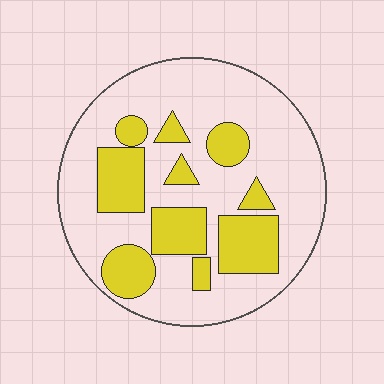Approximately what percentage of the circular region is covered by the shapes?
Approximately 30%.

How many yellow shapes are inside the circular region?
10.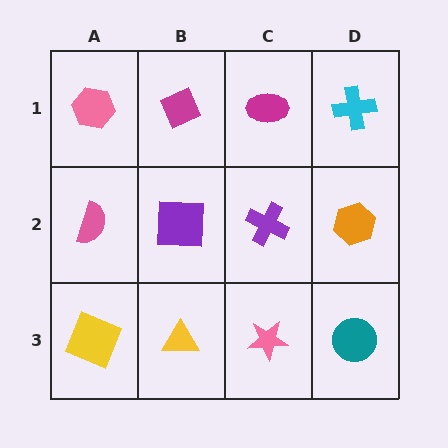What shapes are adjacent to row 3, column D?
An orange hexagon (row 2, column D), a pink star (row 3, column C).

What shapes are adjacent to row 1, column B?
A purple square (row 2, column B), a pink hexagon (row 1, column A), a magenta ellipse (row 1, column C).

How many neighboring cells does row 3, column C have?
3.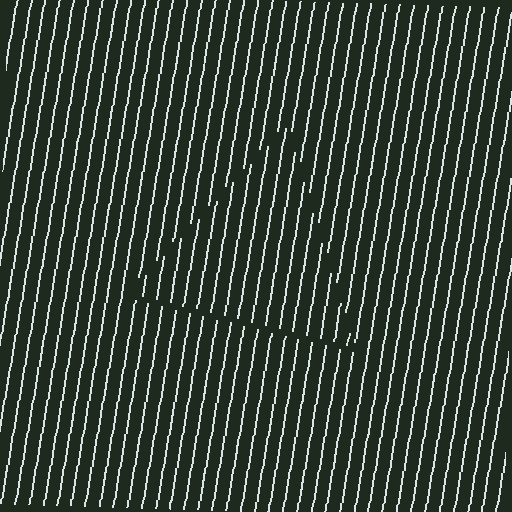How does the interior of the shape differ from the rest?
The interior of the shape contains the same grating, shifted by half a period — the contour is defined by the phase discontinuity where line-ends from the inner and outer gratings abut.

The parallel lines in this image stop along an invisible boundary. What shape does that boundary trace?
An illusory triangle. The interior of the shape contains the same grating, shifted by half a period — the contour is defined by the phase discontinuity where line-ends from the inner and outer gratings abut.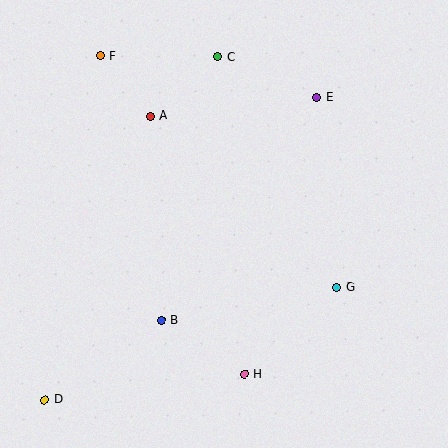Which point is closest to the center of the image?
Point B at (161, 320) is closest to the center.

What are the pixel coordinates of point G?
Point G is at (336, 287).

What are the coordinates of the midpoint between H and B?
The midpoint between H and B is at (203, 347).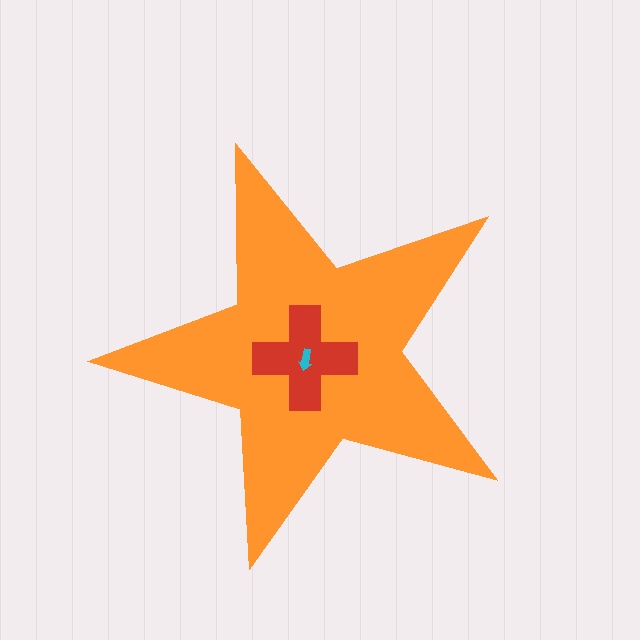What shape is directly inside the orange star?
The red cross.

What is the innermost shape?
The cyan arrow.